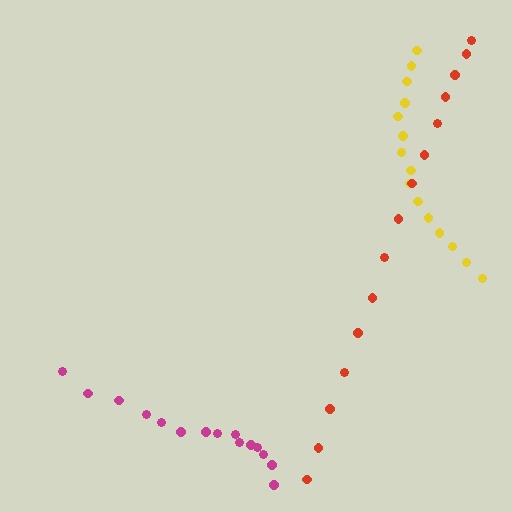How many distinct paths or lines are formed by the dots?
There are 3 distinct paths.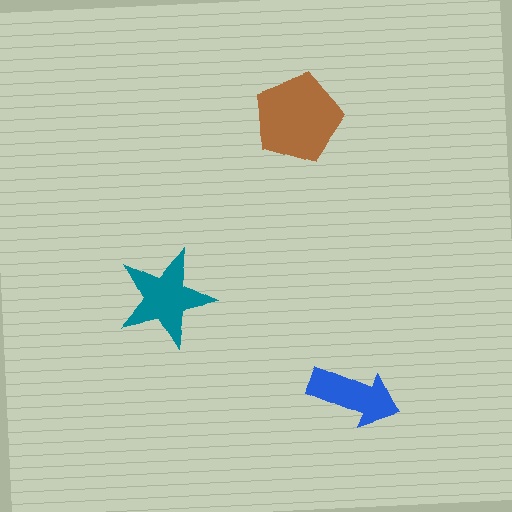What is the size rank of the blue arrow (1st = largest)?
3rd.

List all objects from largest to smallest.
The brown pentagon, the teal star, the blue arrow.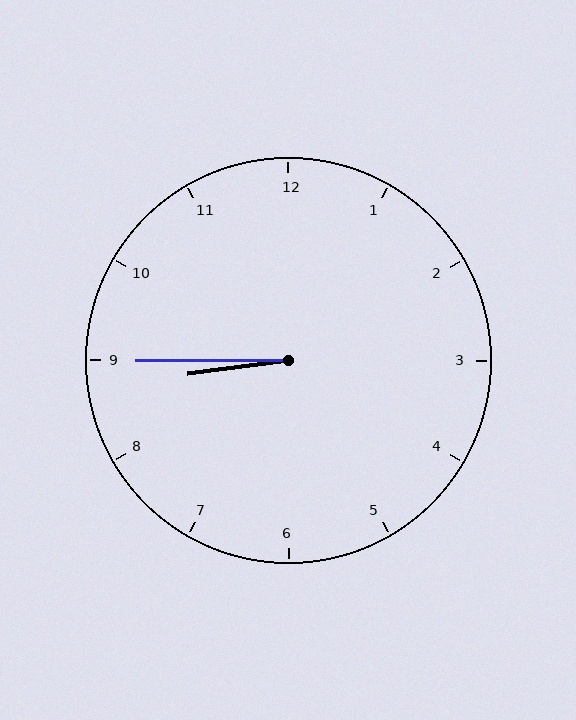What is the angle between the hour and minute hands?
Approximately 8 degrees.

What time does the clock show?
8:45.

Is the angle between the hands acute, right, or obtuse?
It is acute.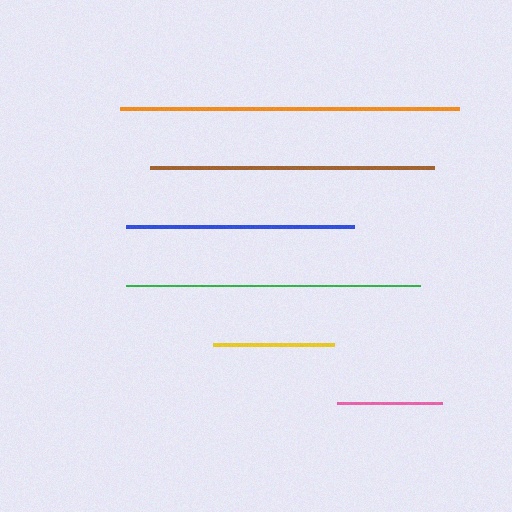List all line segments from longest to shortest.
From longest to shortest: orange, green, brown, blue, yellow, pink.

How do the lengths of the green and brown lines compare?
The green and brown lines are approximately the same length.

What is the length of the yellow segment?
The yellow segment is approximately 122 pixels long.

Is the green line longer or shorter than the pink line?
The green line is longer than the pink line.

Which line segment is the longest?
The orange line is the longest at approximately 339 pixels.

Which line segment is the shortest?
The pink line is the shortest at approximately 105 pixels.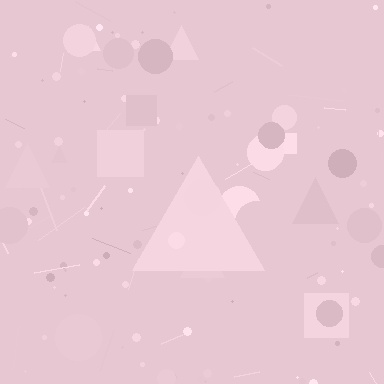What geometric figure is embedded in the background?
A triangle is embedded in the background.